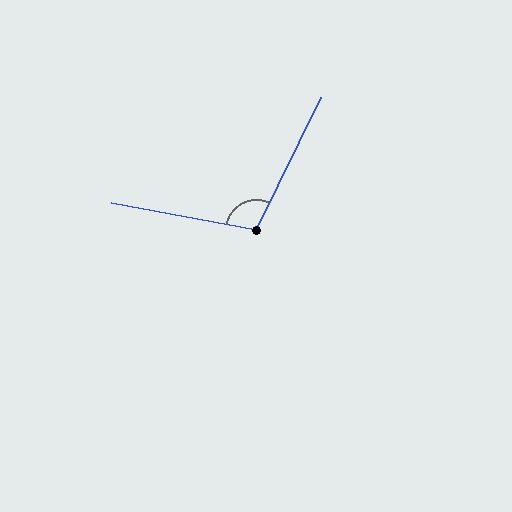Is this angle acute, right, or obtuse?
It is obtuse.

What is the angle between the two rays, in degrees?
Approximately 105 degrees.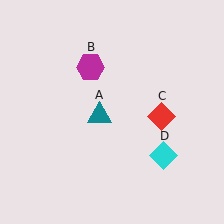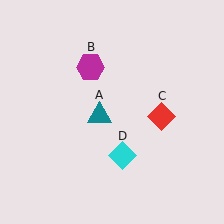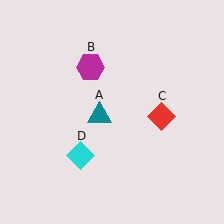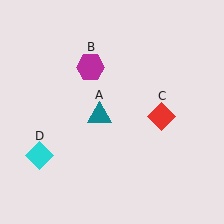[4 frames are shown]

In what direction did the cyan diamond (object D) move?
The cyan diamond (object D) moved left.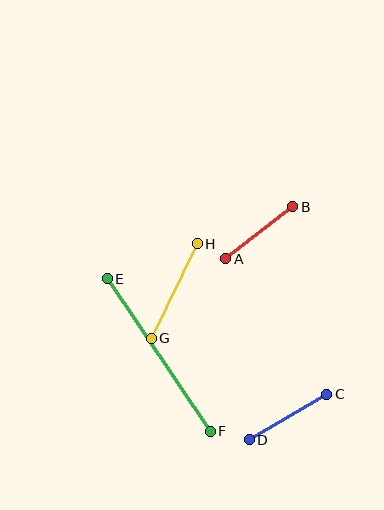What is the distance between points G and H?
The distance is approximately 105 pixels.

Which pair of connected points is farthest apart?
Points E and F are farthest apart.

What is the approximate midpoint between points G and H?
The midpoint is at approximately (174, 291) pixels.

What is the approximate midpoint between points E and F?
The midpoint is at approximately (159, 355) pixels.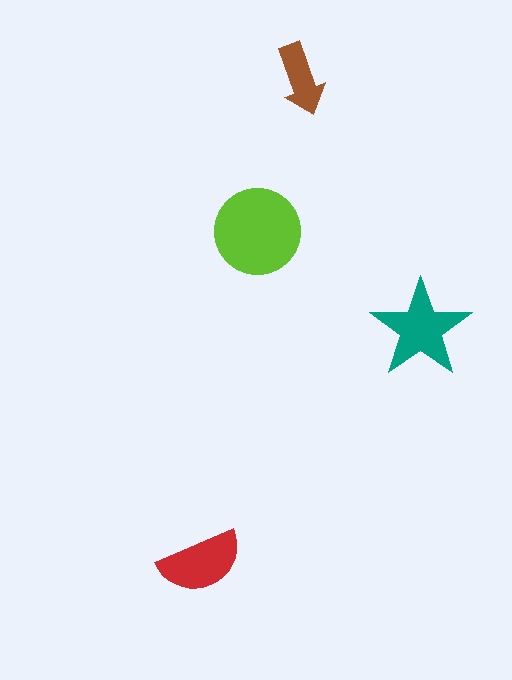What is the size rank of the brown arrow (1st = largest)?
4th.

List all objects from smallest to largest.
The brown arrow, the red semicircle, the teal star, the lime circle.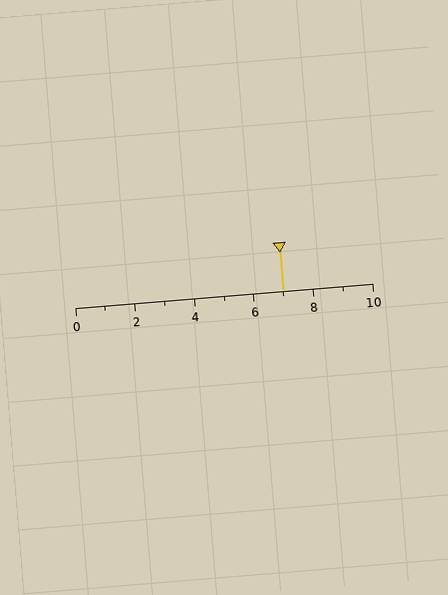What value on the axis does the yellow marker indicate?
The marker indicates approximately 7.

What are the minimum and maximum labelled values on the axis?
The axis runs from 0 to 10.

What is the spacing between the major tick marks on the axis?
The major ticks are spaced 2 apart.